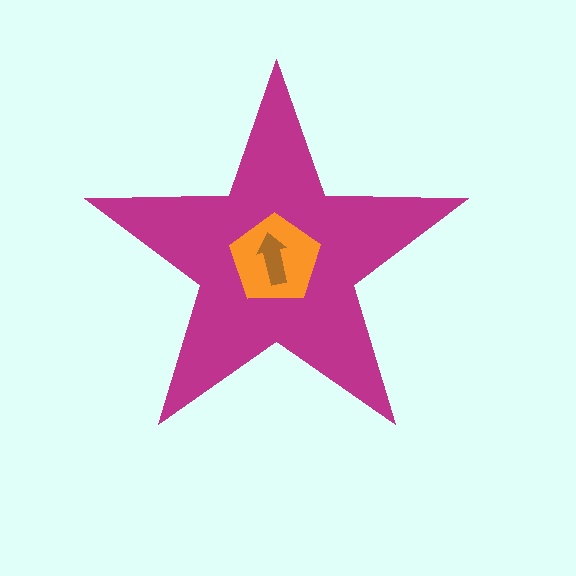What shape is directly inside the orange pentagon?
The brown arrow.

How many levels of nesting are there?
3.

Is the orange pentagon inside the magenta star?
Yes.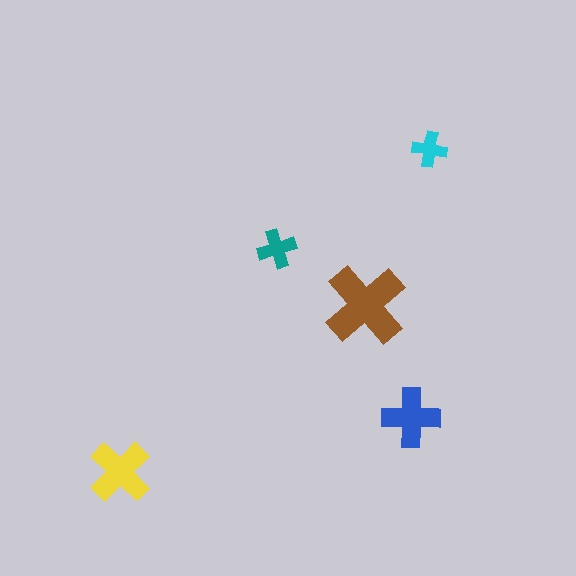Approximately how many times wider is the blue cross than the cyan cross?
About 1.5 times wider.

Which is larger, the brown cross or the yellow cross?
The brown one.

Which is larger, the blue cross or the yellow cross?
The yellow one.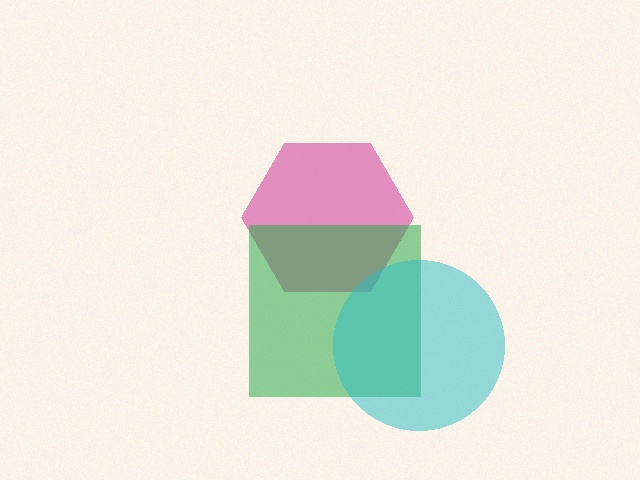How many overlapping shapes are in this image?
There are 3 overlapping shapes in the image.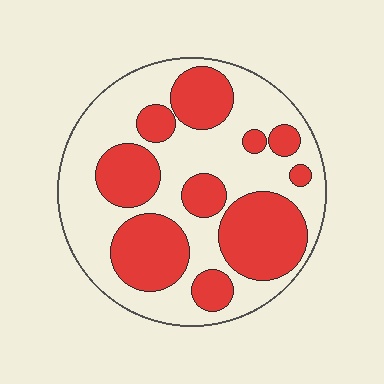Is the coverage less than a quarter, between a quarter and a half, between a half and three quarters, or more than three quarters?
Between a quarter and a half.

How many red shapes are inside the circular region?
10.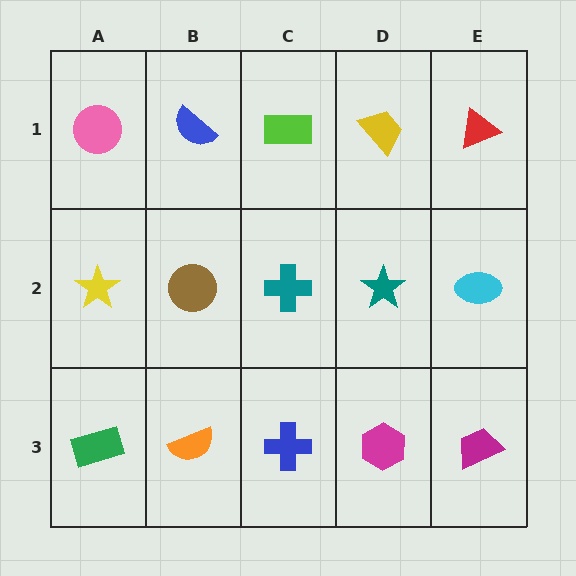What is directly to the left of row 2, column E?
A teal star.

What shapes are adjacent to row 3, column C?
A teal cross (row 2, column C), an orange semicircle (row 3, column B), a magenta hexagon (row 3, column D).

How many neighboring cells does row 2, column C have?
4.